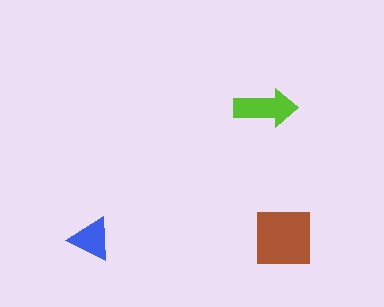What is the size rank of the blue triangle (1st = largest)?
3rd.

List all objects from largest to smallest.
The brown square, the lime arrow, the blue triangle.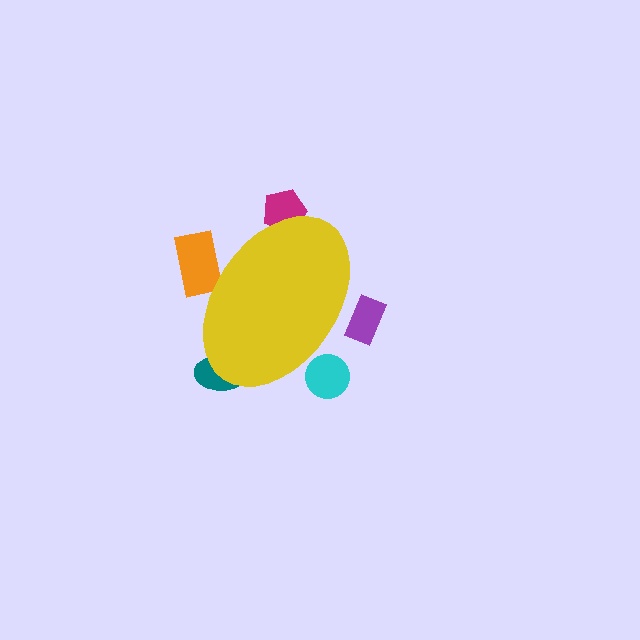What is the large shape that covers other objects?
A yellow ellipse.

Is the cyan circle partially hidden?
Yes, the cyan circle is partially hidden behind the yellow ellipse.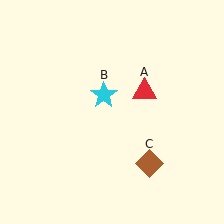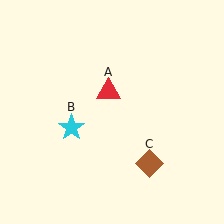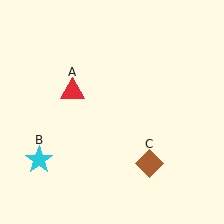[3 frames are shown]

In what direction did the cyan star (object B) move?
The cyan star (object B) moved down and to the left.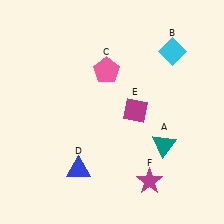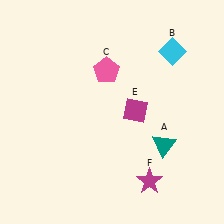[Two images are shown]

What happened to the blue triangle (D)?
The blue triangle (D) was removed in Image 2. It was in the bottom-left area of Image 1.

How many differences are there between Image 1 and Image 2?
There is 1 difference between the two images.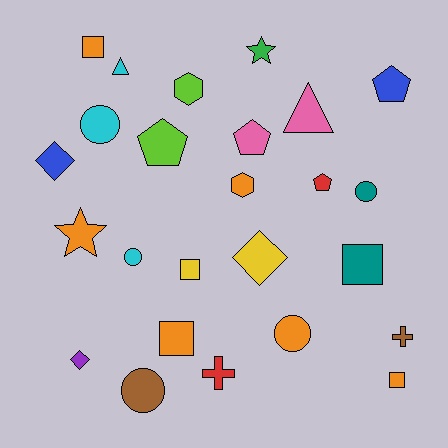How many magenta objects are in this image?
There are no magenta objects.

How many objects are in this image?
There are 25 objects.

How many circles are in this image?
There are 5 circles.